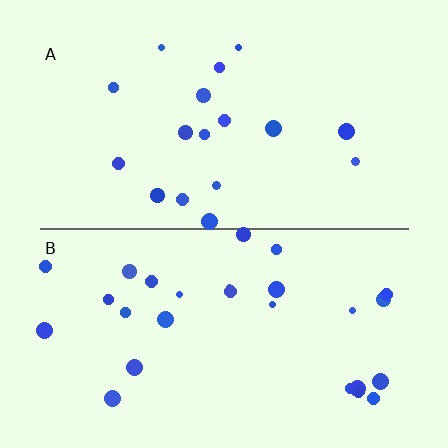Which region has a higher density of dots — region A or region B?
B (the bottom).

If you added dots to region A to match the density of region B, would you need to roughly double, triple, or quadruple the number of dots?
Approximately double.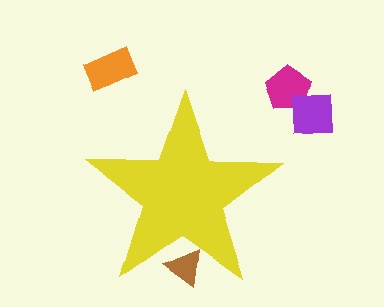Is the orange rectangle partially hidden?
No, the orange rectangle is fully visible.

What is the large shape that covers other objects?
A yellow star.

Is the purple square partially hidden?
No, the purple square is fully visible.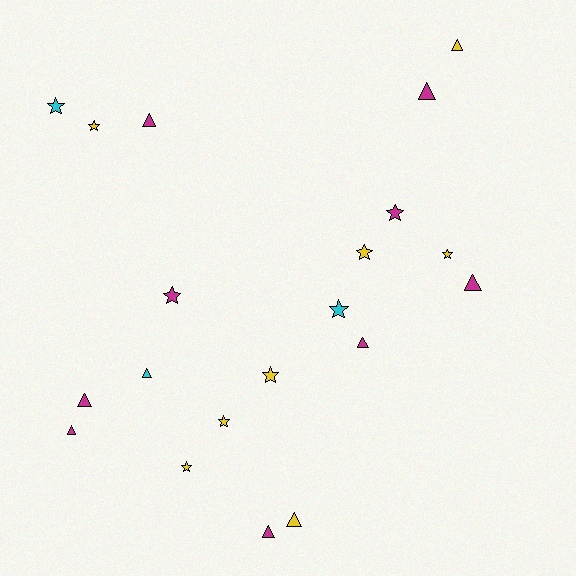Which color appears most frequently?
Magenta, with 9 objects.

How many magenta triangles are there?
There are 7 magenta triangles.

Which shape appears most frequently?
Star, with 10 objects.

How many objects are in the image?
There are 20 objects.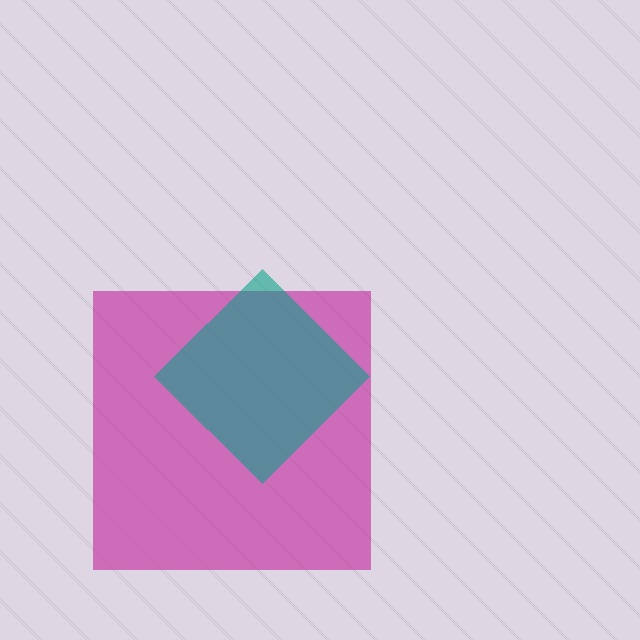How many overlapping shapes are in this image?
There are 2 overlapping shapes in the image.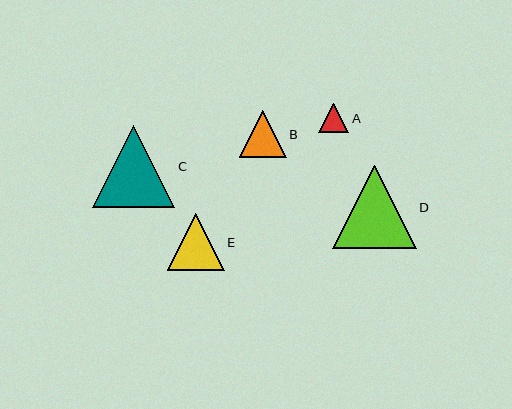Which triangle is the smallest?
Triangle A is the smallest with a size of approximately 30 pixels.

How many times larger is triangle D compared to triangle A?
Triangle D is approximately 2.8 times the size of triangle A.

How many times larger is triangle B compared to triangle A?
Triangle B is approximately 1.6 times the size of triangle A.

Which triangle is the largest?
Triangle D is the largest with a size of approximately 83 pixels.